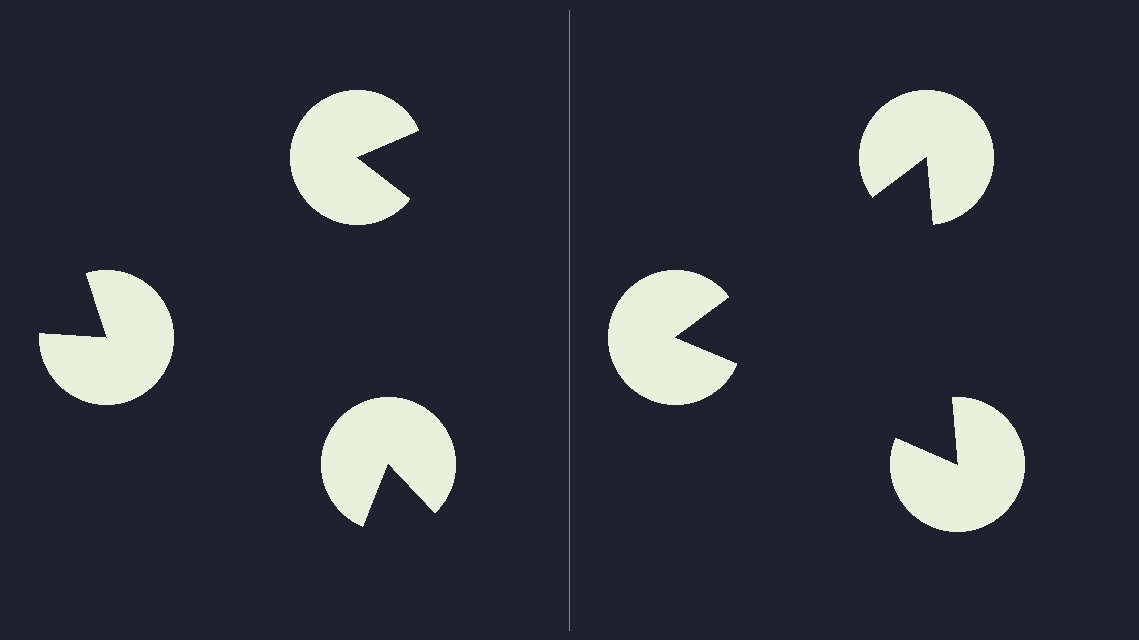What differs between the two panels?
The pac-man discs are positioned identically on both sides; only the wedge orientations differ. On the right they align to a triangle; on the left they are misaligned.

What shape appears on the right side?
An illusory triangle.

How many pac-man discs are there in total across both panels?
6 — 3 on each side.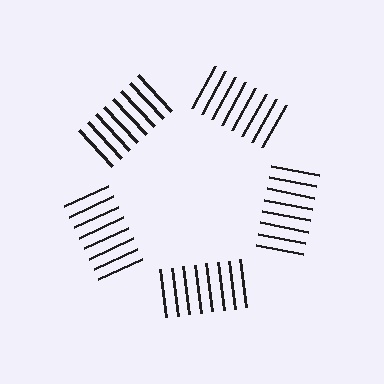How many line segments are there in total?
40 — 8 along each of the 5 edges.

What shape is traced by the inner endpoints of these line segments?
An illusory pentagon — the line segments terminate on its edges but no continuous stroke is drawn.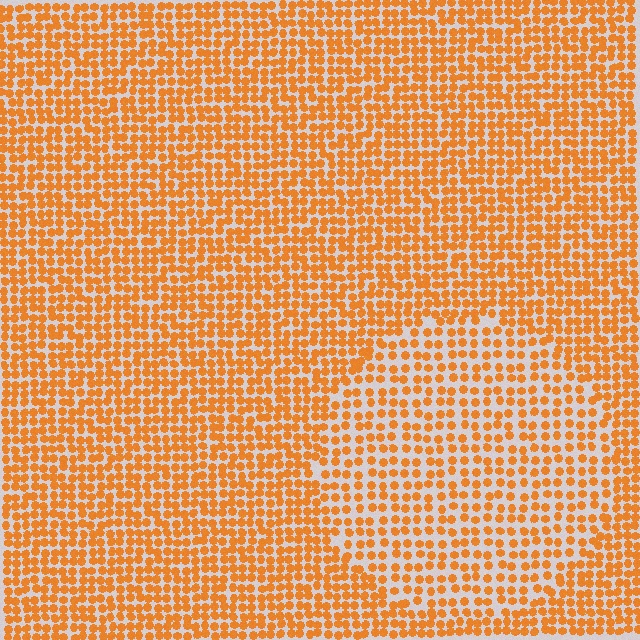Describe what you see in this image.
The image contains small orange elements arranged at two different densities. A circle-shaped region is visible where the elements are less densely packed than the surrounding area.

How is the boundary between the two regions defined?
The boundary is defined by a change in element density (approximately 1.6x ratio). All elements are the same color, size, and shape.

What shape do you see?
I see a circle.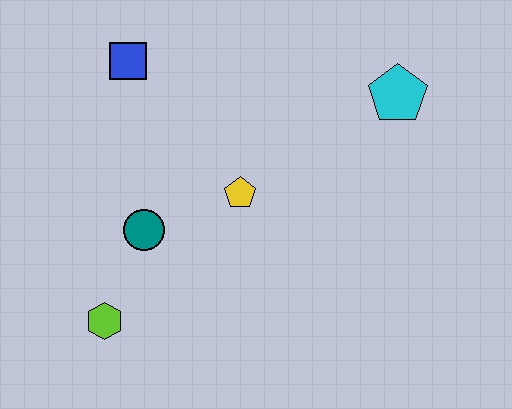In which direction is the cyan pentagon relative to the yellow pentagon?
The cyan pentagon is to the right of the yellow pentagon.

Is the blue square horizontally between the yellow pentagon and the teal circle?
No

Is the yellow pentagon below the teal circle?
No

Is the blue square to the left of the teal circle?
Yes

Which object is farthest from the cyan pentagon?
The lime hexagon is farthest from the cyan pentagon.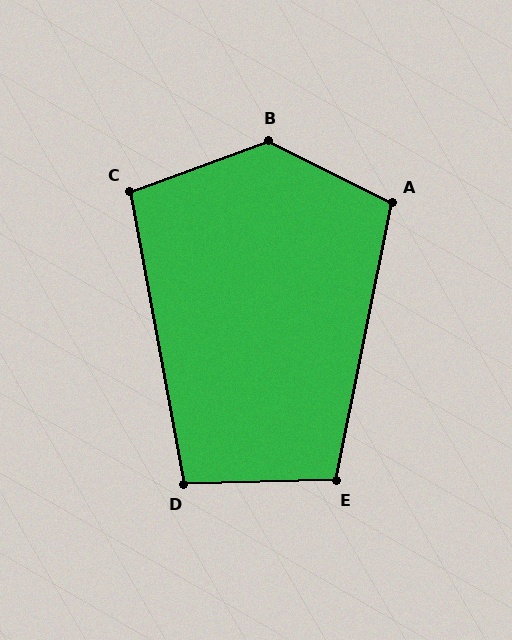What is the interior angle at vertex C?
Approximately 100 degrees (obtuse).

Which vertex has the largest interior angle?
B, at approximately 133 degrees.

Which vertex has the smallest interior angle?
D, at approximately 99 degrees.